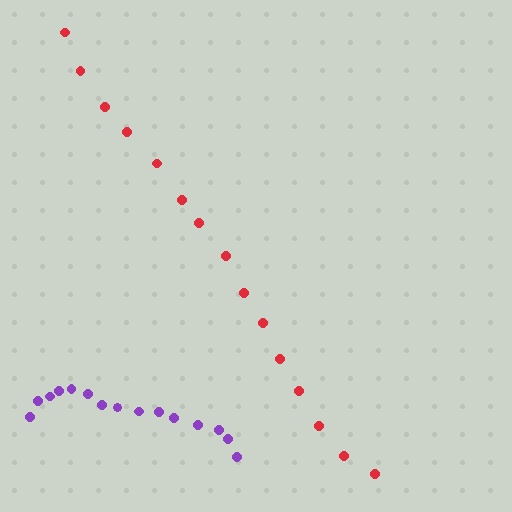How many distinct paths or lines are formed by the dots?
There are 2 distinct paths.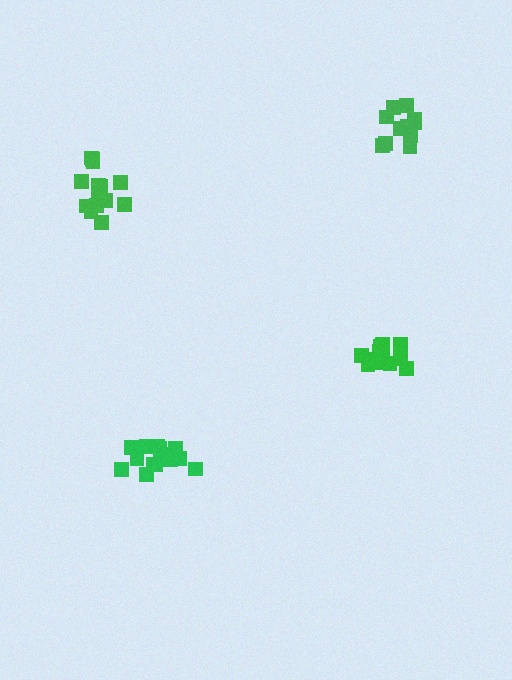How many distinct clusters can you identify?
There are 4 distinct clusters.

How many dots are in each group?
Group 1: 18 dots, Group 2: 14 dots, Group 3: 12 dots, Group 4: 15 dots (59 total).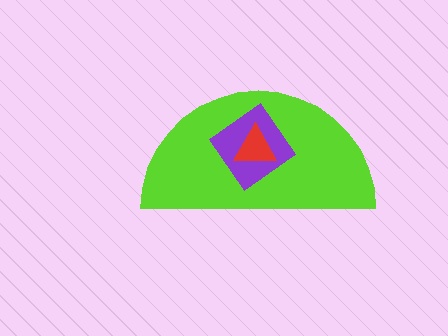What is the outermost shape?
The lime semicircle.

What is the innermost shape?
The red triangle.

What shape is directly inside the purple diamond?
The red triangle.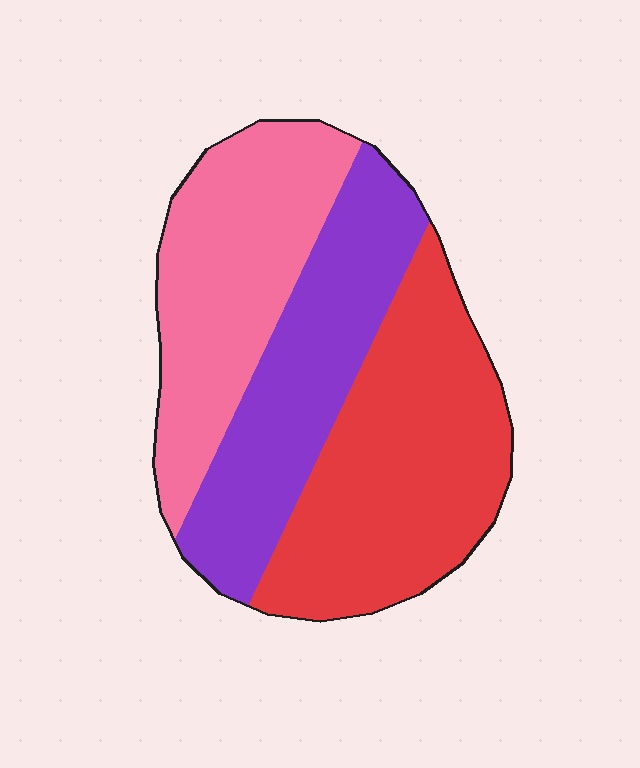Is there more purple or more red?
Red.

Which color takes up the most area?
Red, at roughly 40%.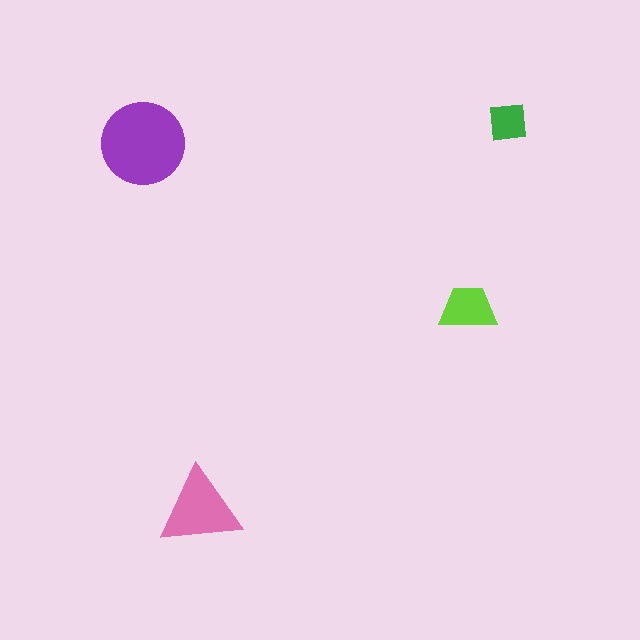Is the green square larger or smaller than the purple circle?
Smaller.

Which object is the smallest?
The green square.